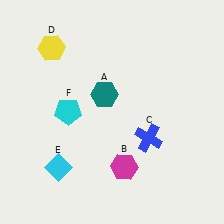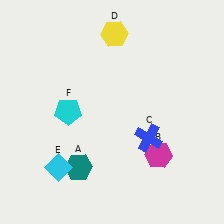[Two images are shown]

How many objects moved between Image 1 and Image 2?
3 objects moved between the two images.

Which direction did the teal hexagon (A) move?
The teal hexagon (A) moved down.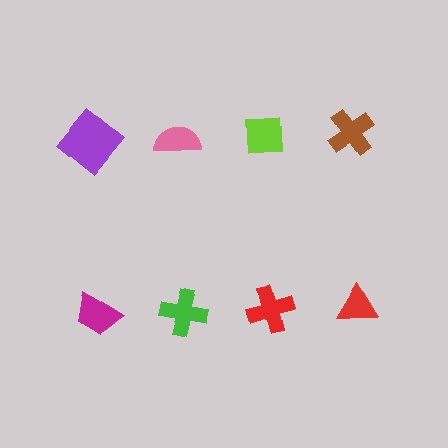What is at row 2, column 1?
A magenta trapezoid.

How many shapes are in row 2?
4 shapes.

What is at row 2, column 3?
A red cross.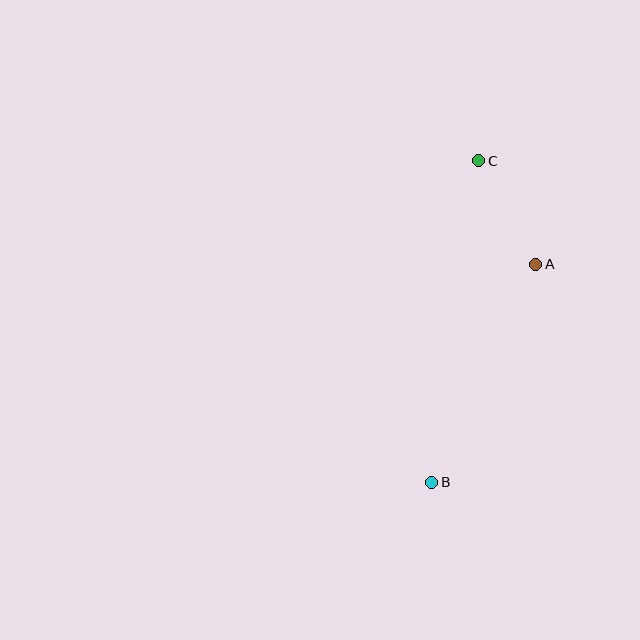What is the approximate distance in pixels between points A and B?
The distance between A and B is approximately 241 pixels.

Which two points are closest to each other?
Points A and C are closest to each other.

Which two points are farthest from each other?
Points B and C are farthest from each other.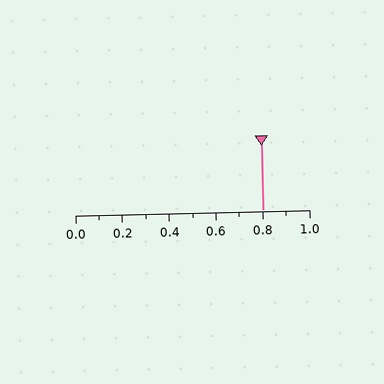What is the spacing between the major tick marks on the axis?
The major ticks are spaced 0.2 apart.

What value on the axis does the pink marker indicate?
The marker indicates approximately 0.8.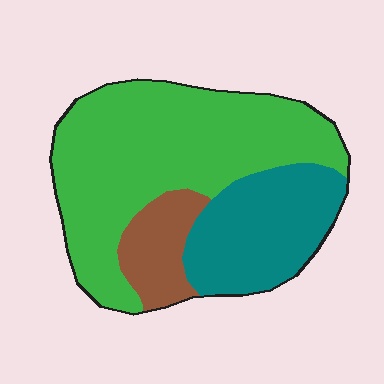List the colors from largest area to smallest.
From largest to smallest: green, teal, brown.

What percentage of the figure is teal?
Teal takes up between a quarter and a half of the figure.